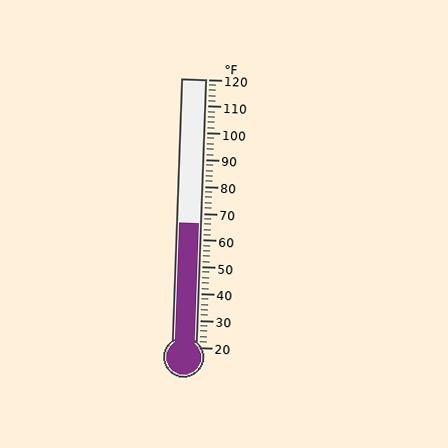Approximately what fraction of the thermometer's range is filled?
The thermometer is filled to approximately 45% of its range.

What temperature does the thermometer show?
The thermometer shows approximately 66°F.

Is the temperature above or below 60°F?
The temperature is above 60°F.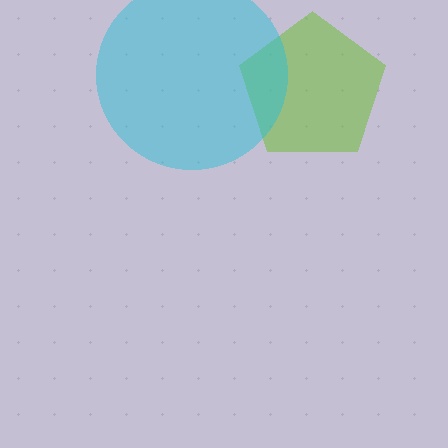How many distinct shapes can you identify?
There are 2 distinct shapes: a lime pentagon, a cyan circle.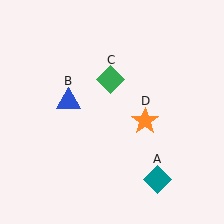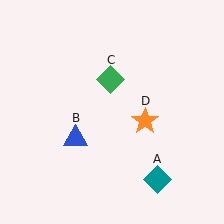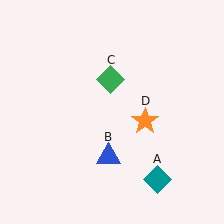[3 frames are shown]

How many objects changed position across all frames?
1 object changed position: blue triangle (object B).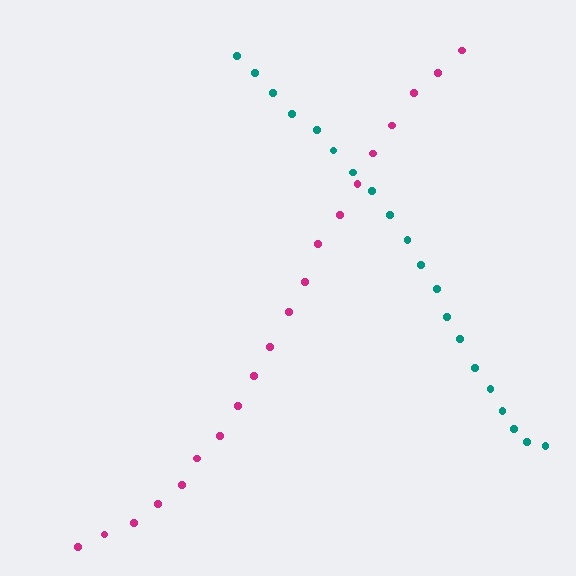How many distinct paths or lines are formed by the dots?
There are 2 distinct paths.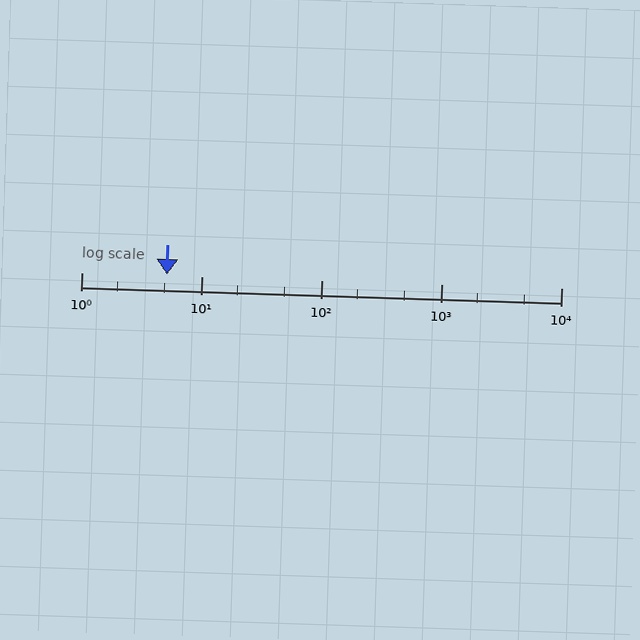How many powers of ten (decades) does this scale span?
The scale spans 4 decades, from 1 to 10000.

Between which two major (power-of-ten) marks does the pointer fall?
The pointer is between 1 and 10.